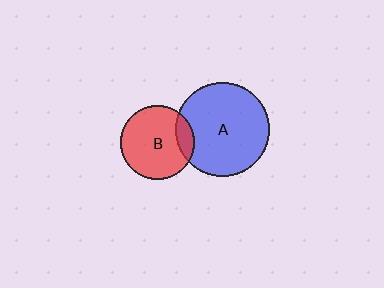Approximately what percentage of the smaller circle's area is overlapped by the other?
Approximately 15%.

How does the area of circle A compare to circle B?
Approximately 1.6 times.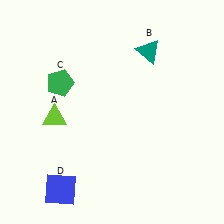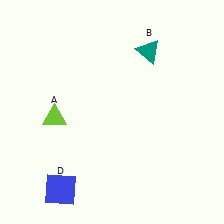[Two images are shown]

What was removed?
The green pentagon (C) was removed in Image 2.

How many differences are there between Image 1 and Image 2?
There is 1 difference between the two images.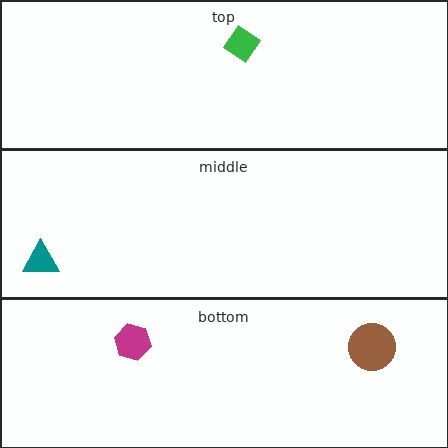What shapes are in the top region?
The green diamond.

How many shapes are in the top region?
1.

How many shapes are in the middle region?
1.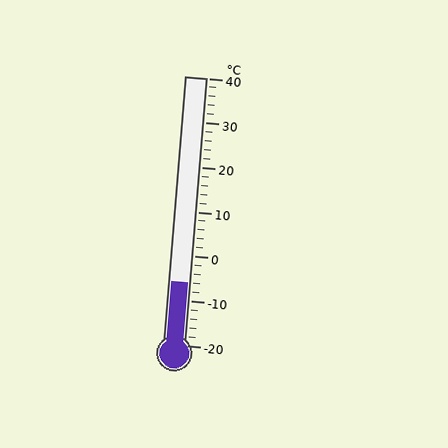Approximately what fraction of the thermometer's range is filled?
The thermometer is filled to approximately 25% of its range.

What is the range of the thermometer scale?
The thermometer scale ranges from -20°C to 40°C.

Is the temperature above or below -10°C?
The temperature is above -10°C.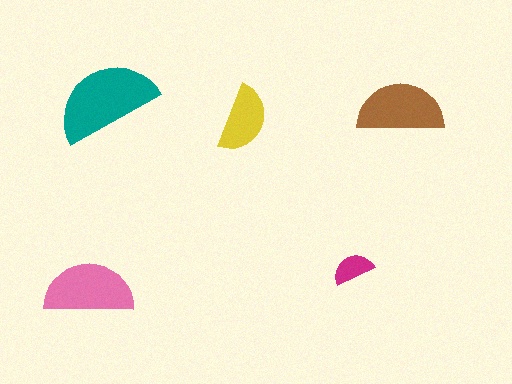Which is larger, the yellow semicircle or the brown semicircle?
The brown one.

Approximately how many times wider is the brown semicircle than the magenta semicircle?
About 2 times wider.